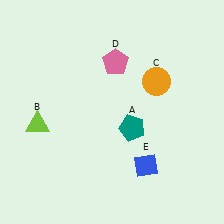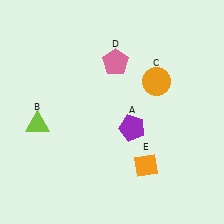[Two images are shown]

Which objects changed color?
A changed from teal to purple. E changed from blue to orange.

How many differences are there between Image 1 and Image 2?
There are 2 differences between the two images.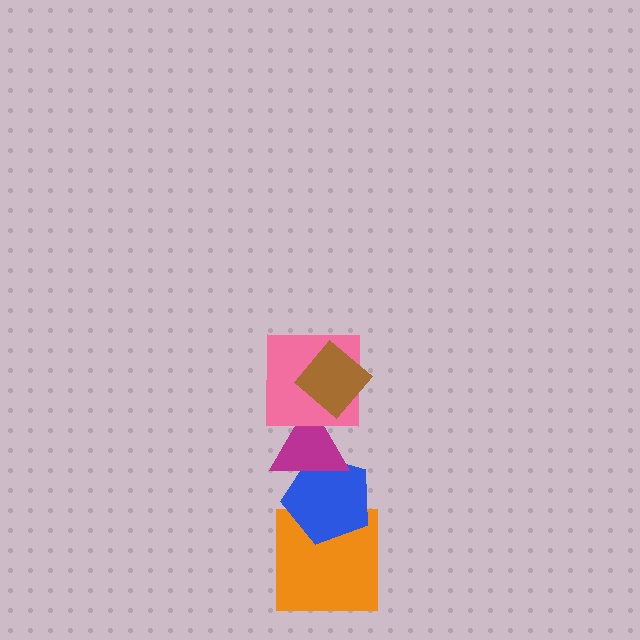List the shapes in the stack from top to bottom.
From top to bottom: the brown diamond, the pink square, the magenta triangle, the blue pentagon, the orange square.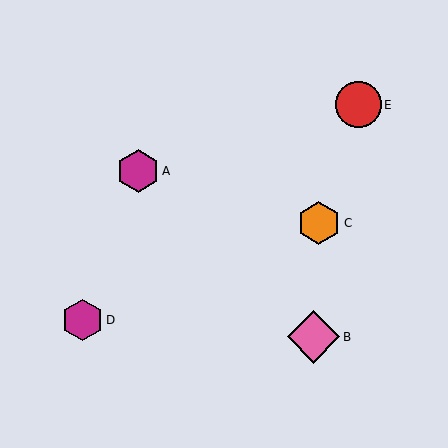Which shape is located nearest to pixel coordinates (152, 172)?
The magenta hexagon (labeled A) at (138, 171) is nearest to that location.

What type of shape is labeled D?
Shape D is a magenta hexagon.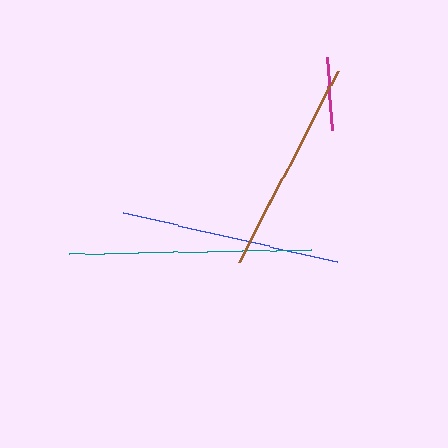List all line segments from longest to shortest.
From longest to shortest: teal, blue, brown, magenta.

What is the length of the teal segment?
The teal segment is approximately 242 pixels long.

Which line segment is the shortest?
The magenta line is the shortest at approximately 73 pixels.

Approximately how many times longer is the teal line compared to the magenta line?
The teal line is approximately 3.3 times the length of the magenta line.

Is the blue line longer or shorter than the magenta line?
The blue line is longer than the magenta line.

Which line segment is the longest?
The teal line is the longest at approximately 242 pixels.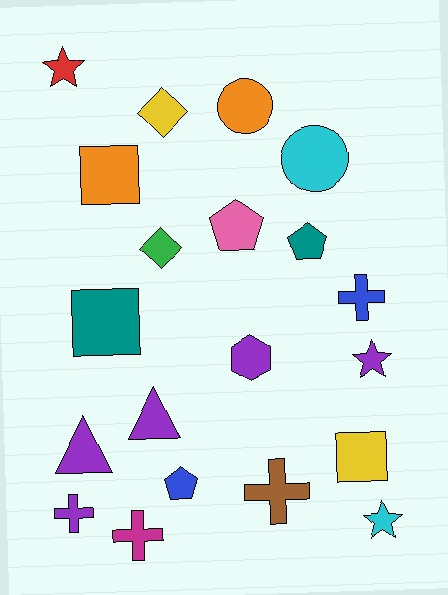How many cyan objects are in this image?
There are 2 cyan objects.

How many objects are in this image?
There are 20 objects.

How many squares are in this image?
There are 3 squares.